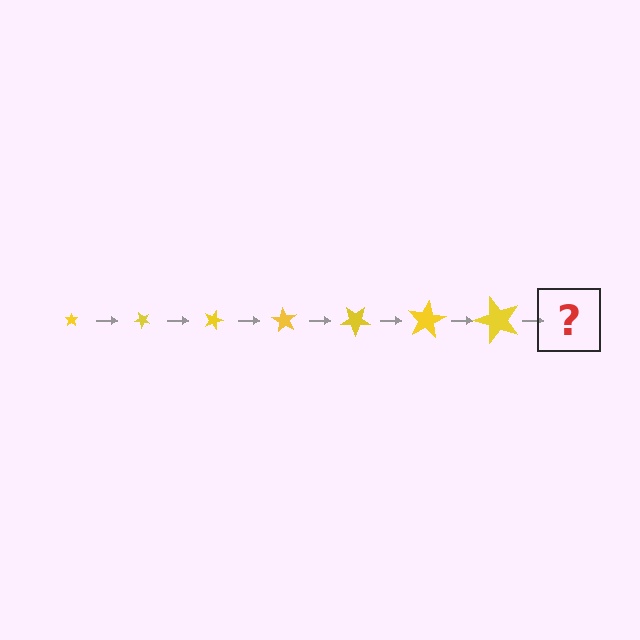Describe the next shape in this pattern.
It should be a star, larger than the previous one and rotated 315 degrees from the start.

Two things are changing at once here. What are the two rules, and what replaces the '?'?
The two rules are that the star grows larger each step and it rotates 45 degrees each step. The '?' should be a star, larger than the previous one and rotated 315 degrees from the start.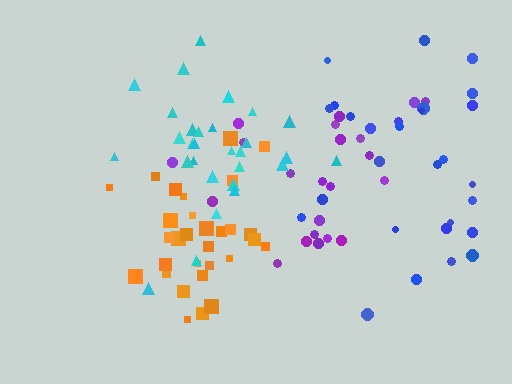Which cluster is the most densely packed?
Orange.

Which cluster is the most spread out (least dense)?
Blue.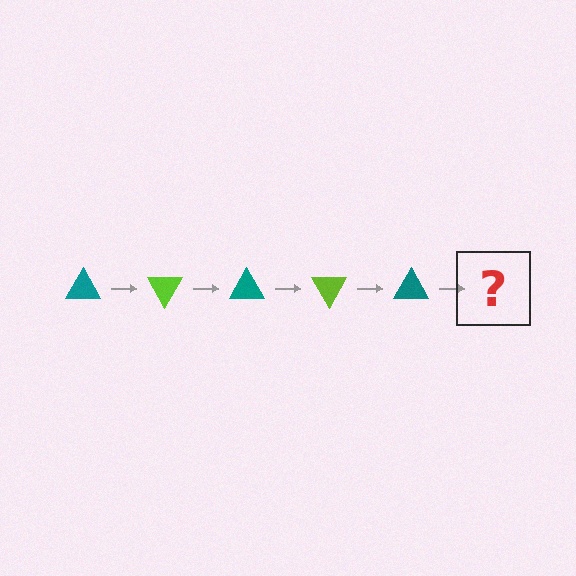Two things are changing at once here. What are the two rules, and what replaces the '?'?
The two rules are that it rotates 60 degrees each step and the color cycles through teal and lime. The '?' should be a lime triangle, rotated 300 degrees from the start.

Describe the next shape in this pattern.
It should be a lime triangle, rotated 300 degrees from the start.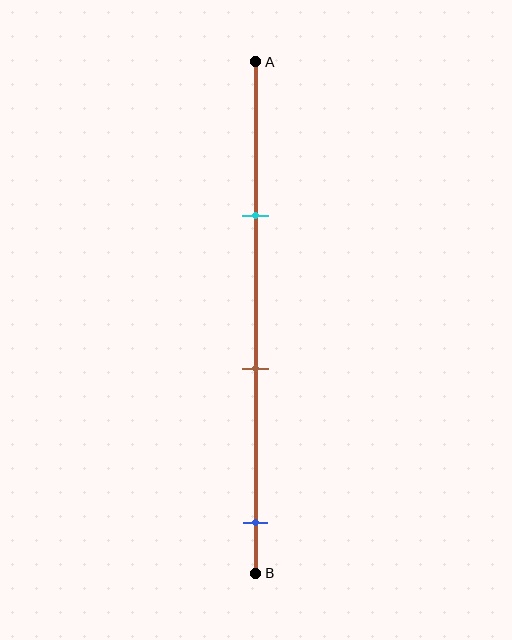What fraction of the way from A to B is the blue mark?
The blue mark is approximately 90% (0.9) of the way from A to B.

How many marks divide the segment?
There are 3 marks dividing the segment.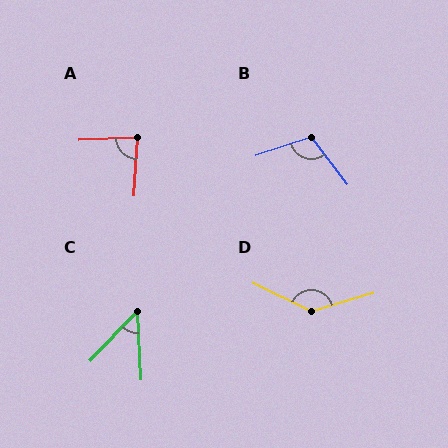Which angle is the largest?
D, at approximately 138 degrees.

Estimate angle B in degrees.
Approximately 109 degrees.